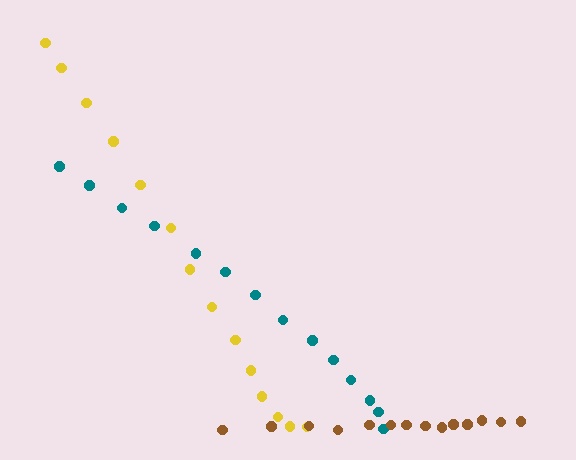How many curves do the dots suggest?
There are 3 distinct paths.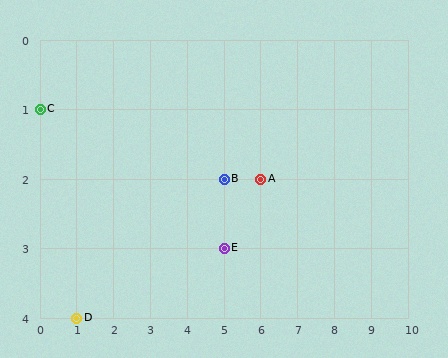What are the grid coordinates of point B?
Point B is at grid coordinates (5, 2).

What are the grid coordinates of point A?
Point A is at grid coordinates (6, 2).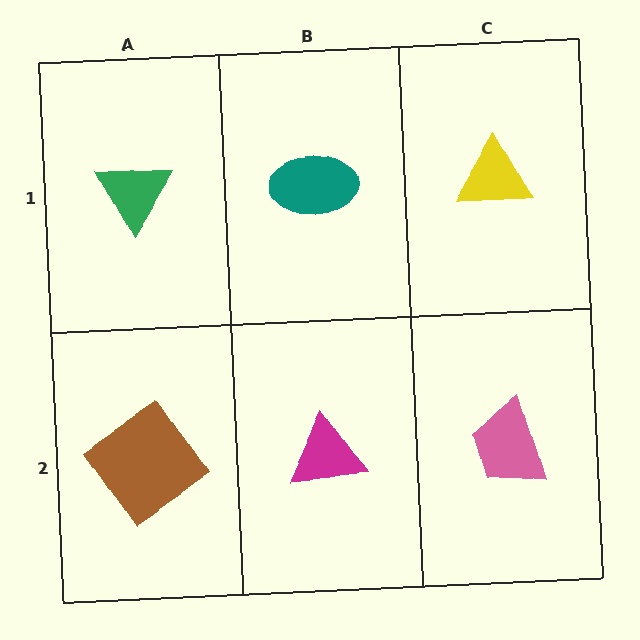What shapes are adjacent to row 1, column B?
A magenta triangle (row 2, column B), a green triangle (row 1, column A), a yellow triangle (row 1, column C).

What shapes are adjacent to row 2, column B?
A teal ellipse (row 1, column B), a brown diamond (row 2, column A), a pink trapezoid (row 2, column C).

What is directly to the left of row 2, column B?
A brown diamond.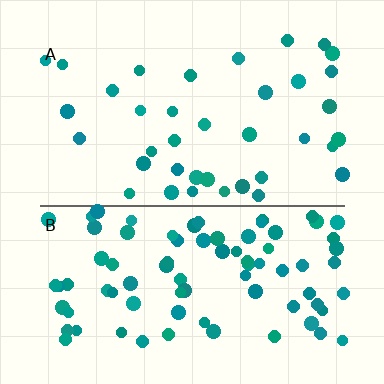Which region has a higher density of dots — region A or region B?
B (the bottom).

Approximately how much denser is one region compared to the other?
Approximately 2.2× — region B over region A.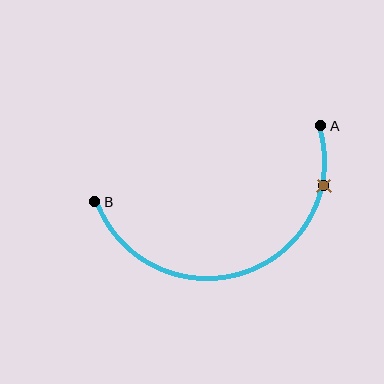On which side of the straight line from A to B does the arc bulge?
The arc bulges below the straight line connecting A and B.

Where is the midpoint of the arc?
The arc midpoint is the point on the curve farthest from the straight line joining A and B. It sits below that line.